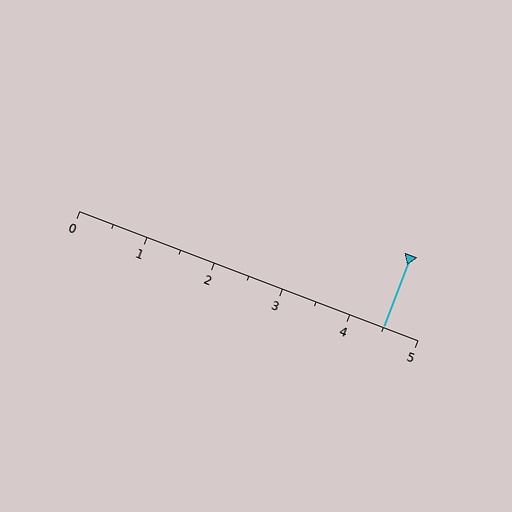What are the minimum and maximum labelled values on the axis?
The axis runs from 0 to 5.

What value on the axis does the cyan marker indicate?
The marker indicates approximately 4.5.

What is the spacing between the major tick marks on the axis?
The major ticks are spaced 1 apart.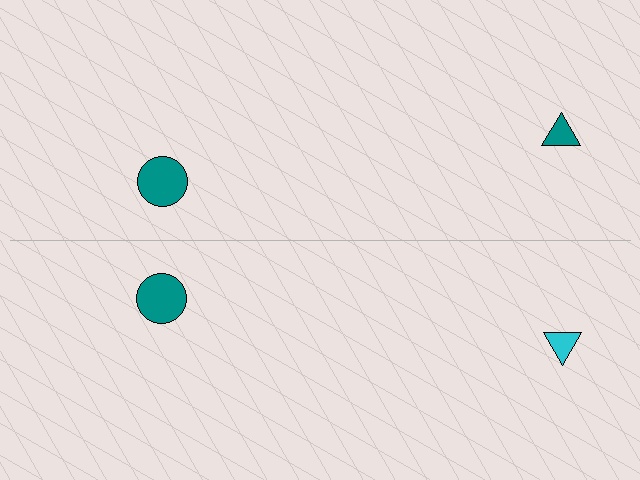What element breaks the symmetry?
The cyan triangle on the bottom side breaks the symmetry — its mirror counterpart is teal.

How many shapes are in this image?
There are 4 shapes in this image.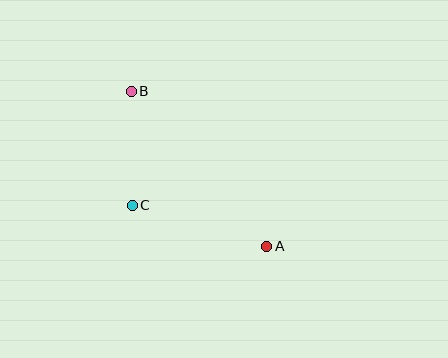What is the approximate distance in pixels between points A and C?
The distance between A and C is approximately 141 pixels.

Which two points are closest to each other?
Points B and C are closest to each other.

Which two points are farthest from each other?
Points A and B are farthest from each other.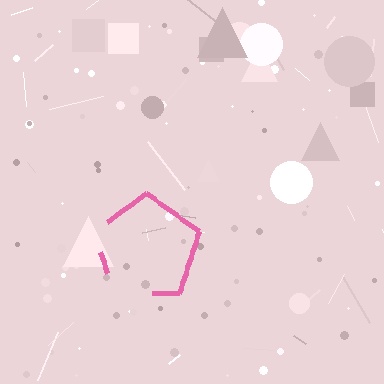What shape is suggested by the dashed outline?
The dashed outline suggests a pentagon.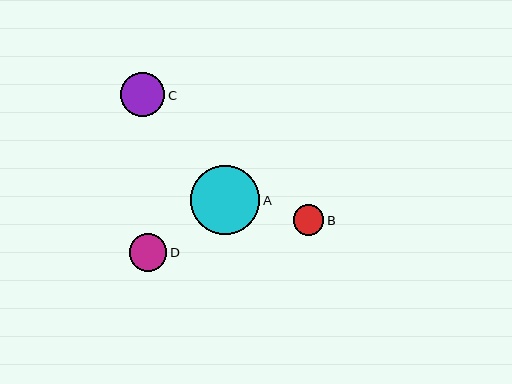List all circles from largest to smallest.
From largest to smallest: A, C, D, B.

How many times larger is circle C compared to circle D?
Circle C is approximately 1.2 times the size of circle D.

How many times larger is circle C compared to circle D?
Circle C is approximately 1.2 times the size of circle D.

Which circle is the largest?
Circle A is the largest with a size of approximately 69 pixels.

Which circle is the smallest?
Circle B is the smallest with a size of approximately 31 pixels.